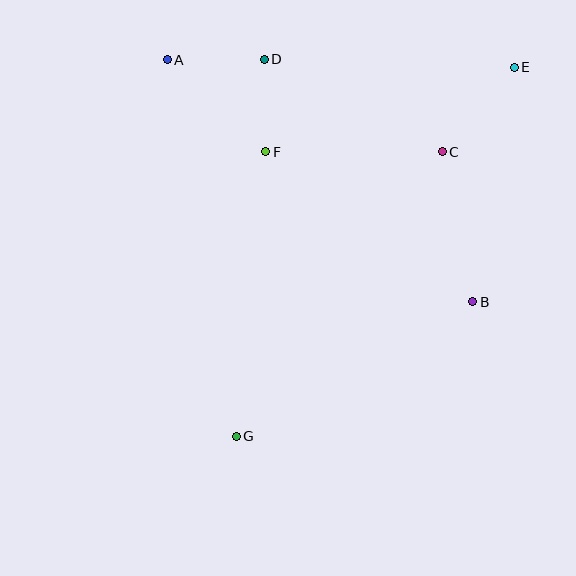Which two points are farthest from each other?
Points E and G are farthest from each other.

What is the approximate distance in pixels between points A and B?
The distance between A and B is approximately 390 pixels.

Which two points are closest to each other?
Points D and F are closest to each other.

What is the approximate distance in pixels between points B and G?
The distance between B and G is approximately 272 pixels.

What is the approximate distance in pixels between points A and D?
The distance between A and D is approximately 97 pixels.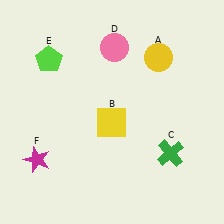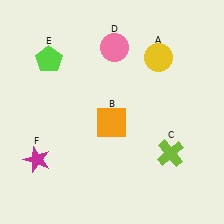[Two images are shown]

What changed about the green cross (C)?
In Image 1, C is green. In Image 2, it changed to lime.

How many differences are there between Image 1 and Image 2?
There are 2 differences between the two images.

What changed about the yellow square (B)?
In Image 1, B is yellow. In Image 2, it changed to orange.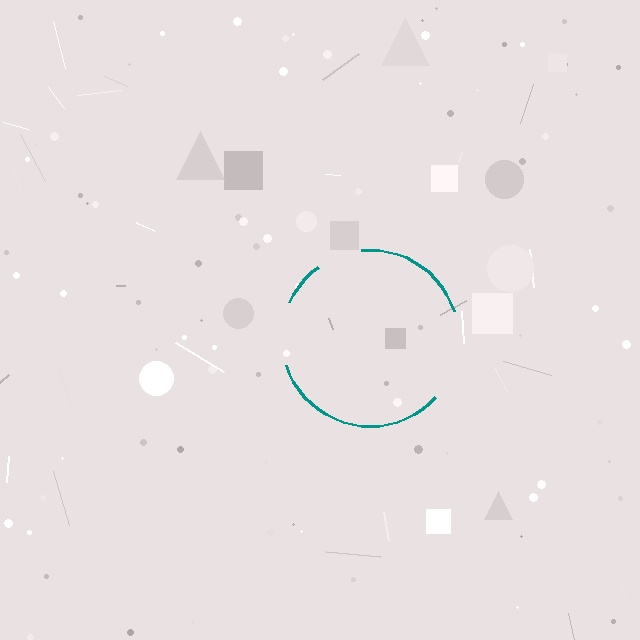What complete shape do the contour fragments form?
The contour fragments form a circle.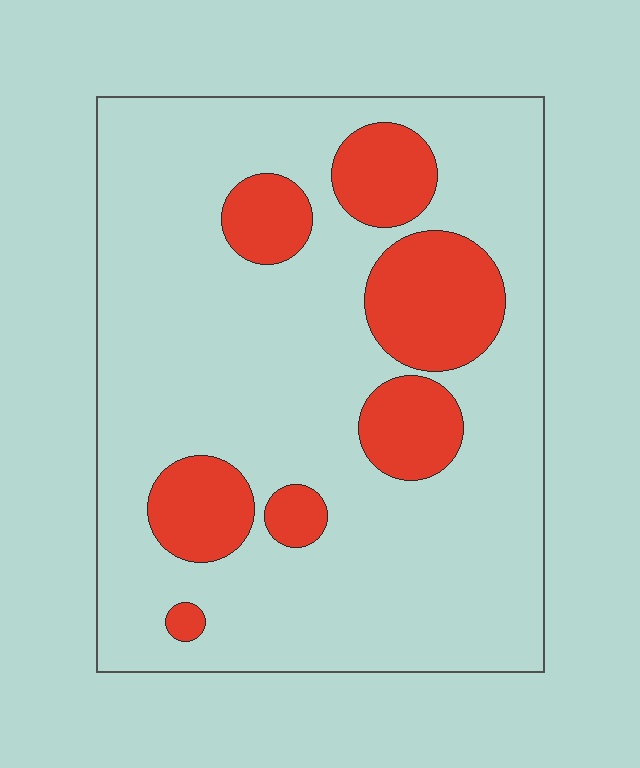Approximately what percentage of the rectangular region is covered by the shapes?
Approximately 20%.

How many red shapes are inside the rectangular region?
7.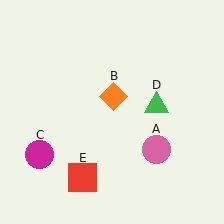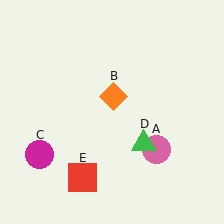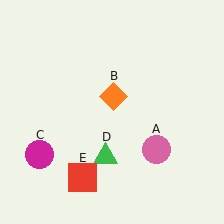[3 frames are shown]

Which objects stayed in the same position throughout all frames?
Pink circle (object A) and orange diamond (object B) and magenta circle (object C) and red square (object E) remained stationary.